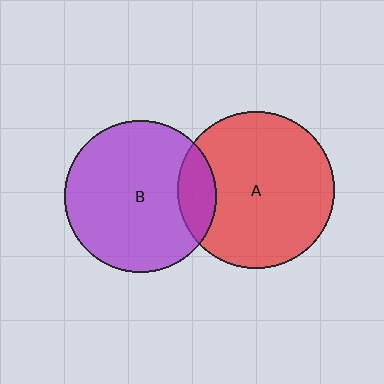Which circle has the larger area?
Circle A (red).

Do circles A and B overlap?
Yes.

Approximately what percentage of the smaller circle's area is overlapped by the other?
Approximately 15%.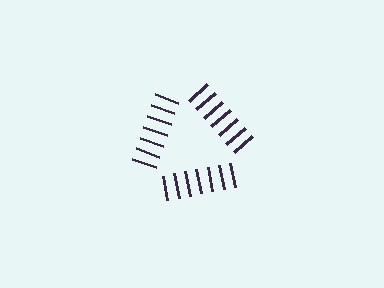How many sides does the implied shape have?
3 sides — the line-ends trace a triangle.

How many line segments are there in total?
21 — 7 along each of the 3 edges.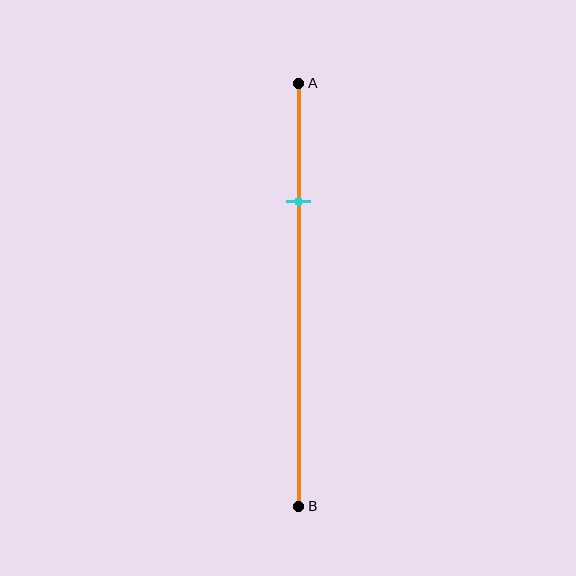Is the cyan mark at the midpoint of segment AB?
No, the mark is at about 30% from A, not at the 50% midpoint.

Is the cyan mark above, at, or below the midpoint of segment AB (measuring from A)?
The cyan mark is above the midpoint of segment AB.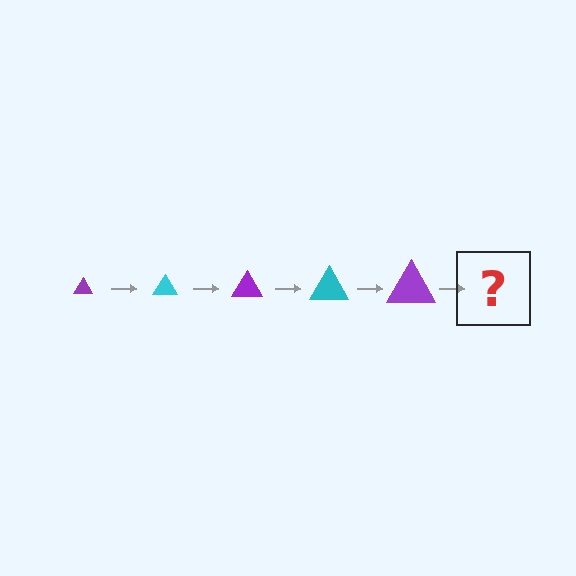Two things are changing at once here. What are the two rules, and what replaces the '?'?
The two rules are that the triangle grows larger each step and the color cycles through purple and cyan. The '?' should be a cyan triangle, larger than the previous one.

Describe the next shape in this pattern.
It should be a cyan triangle, larger than the previous one.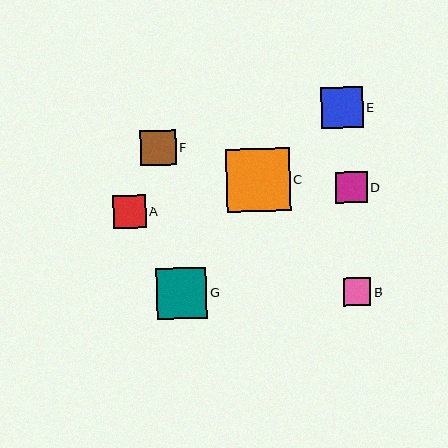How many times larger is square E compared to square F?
Square E is approximately 1.2 times the size of square F.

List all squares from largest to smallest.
From largest to smallest: C, G, E, F, A, D, B.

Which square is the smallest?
Square B is the smallest with a size of approximately 27 pixels.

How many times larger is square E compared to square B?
Square E is approximately 1.5 times the size of square B.